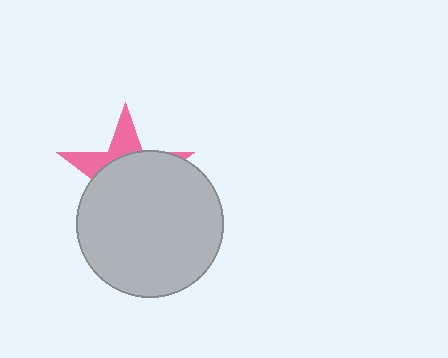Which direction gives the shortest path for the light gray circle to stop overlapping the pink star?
Moving down gives the shortest separation.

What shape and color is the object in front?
The object in front is a light gray circle.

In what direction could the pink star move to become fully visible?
The pink star could move up. That would shift it out from behind the light gray circle entirely.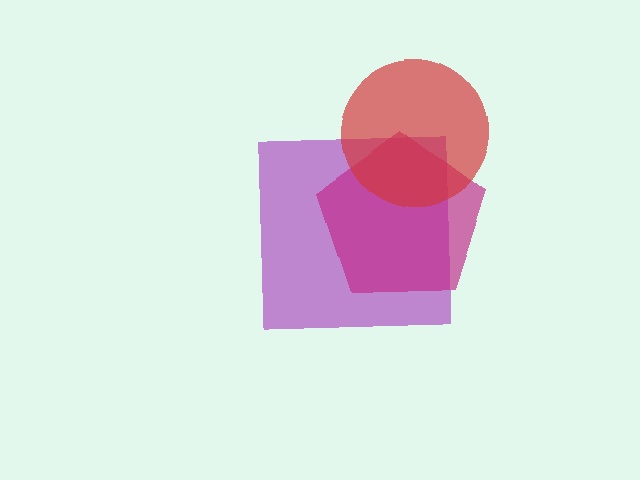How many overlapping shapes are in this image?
There are 3 overlapping shapes in the image.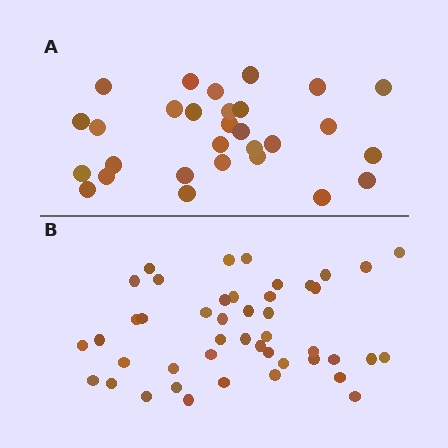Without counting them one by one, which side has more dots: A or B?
Region B (the bottom region) has more dots.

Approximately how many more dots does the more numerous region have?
Region B has approximately 15 more dots than region A.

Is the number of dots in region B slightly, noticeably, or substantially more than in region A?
Region B has substantially more. The ratio is roughly 1.6 to 1.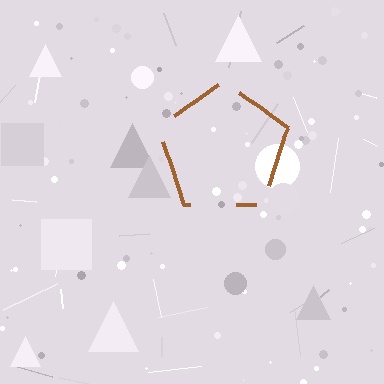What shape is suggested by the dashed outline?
The dashed outline suggests a pentagon.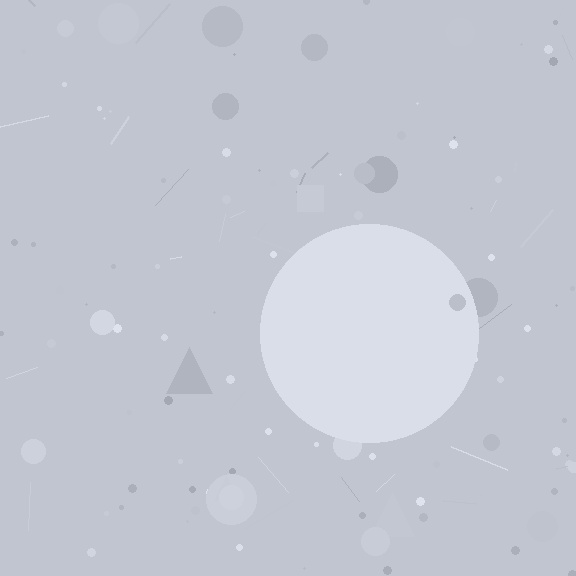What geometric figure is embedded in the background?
A circle is embedded in the background.